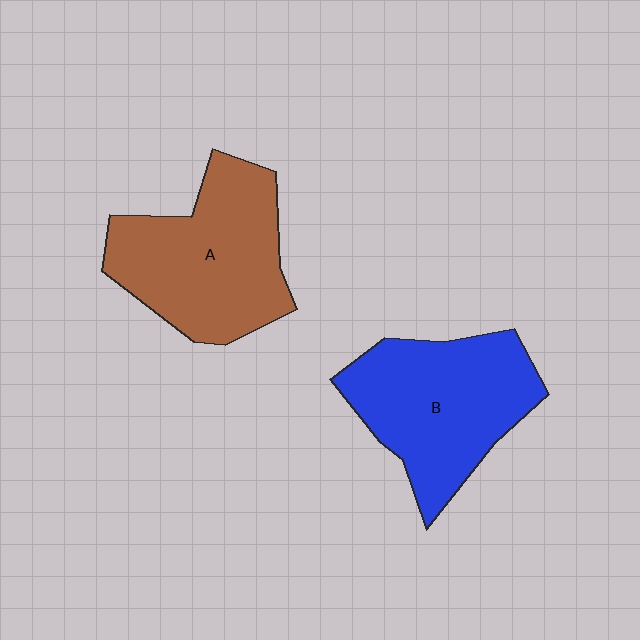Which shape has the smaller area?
Shape B (blue).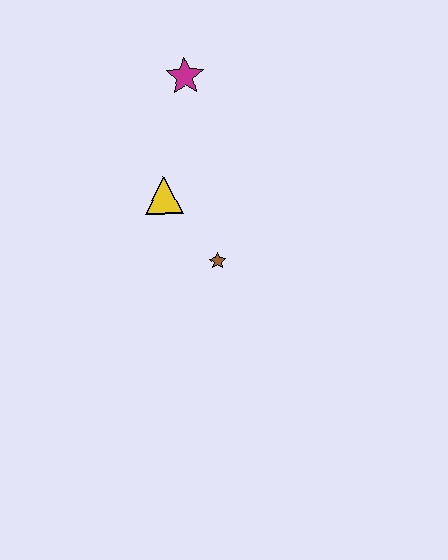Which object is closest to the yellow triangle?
The brown star is closest to the yellow triangle.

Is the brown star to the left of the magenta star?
No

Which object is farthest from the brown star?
The magenta star is farthest from the brown star.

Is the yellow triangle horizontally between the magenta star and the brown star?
No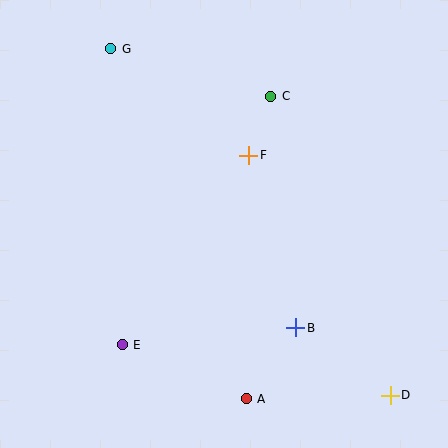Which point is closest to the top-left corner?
Point G is closest to the top-left corner.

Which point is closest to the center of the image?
Point F at (249, 155) is closest to the center.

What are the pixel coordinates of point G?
Point G is at (111, 49).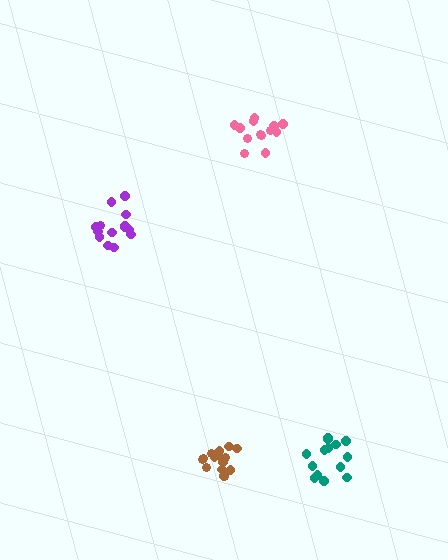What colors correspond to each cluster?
The clusters are colored: pink, purple, teal, brown.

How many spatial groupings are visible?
There are 4 spatial groupings.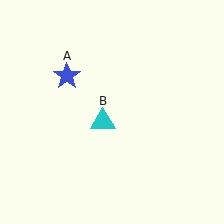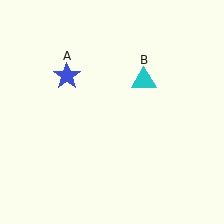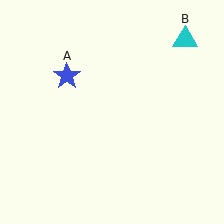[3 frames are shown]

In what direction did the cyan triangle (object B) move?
The cyan triangle (object B) moved up and to the right.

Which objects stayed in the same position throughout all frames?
Blue star (object A) remained stationary.